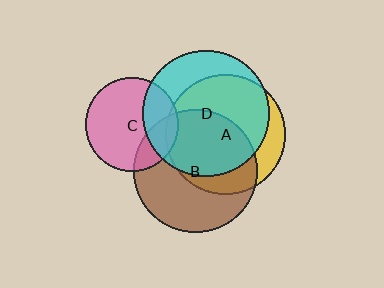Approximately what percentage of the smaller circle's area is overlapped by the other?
Approximately 55%.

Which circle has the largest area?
Circle D (cyan).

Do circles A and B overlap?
Yes.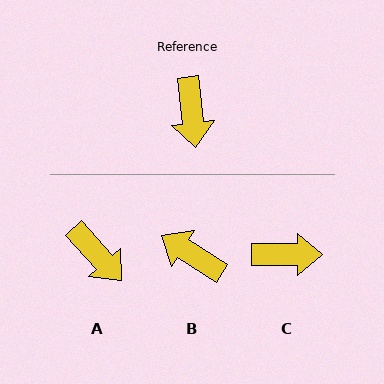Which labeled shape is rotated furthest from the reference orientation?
B, about 128 degrees away.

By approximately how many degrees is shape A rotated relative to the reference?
Approximately 36 degrees counter-clockwise.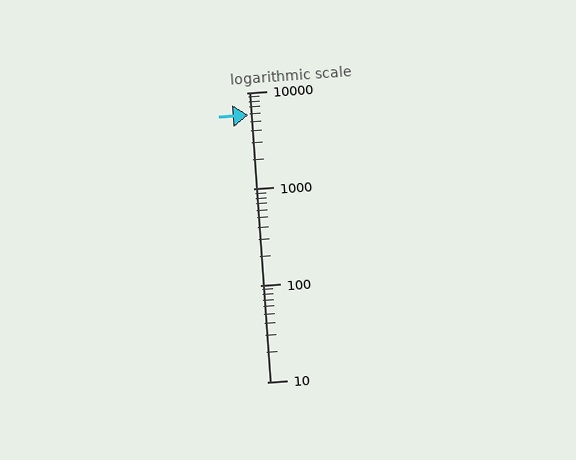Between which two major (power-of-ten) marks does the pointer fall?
The pointer is between 1000 and 10000.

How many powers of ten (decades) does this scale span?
The scale spans 3 decades, from 10 to 10000.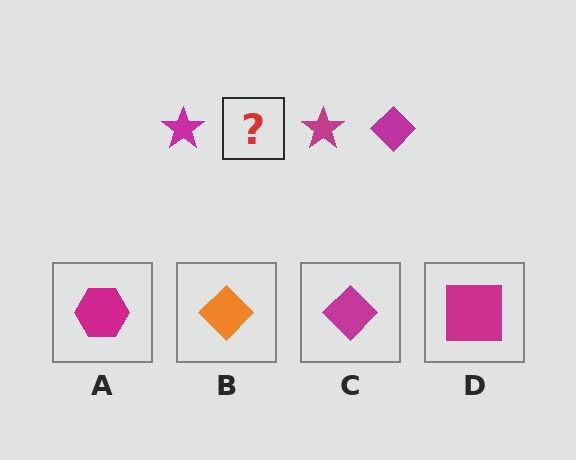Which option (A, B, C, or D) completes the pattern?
C.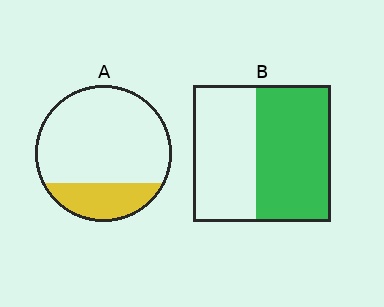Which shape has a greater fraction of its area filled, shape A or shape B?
Shape B.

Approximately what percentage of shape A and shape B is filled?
A is approximately 25% and B is approximately 55%.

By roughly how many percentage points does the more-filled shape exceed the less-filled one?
By roughly 30 percentage points (B over A).